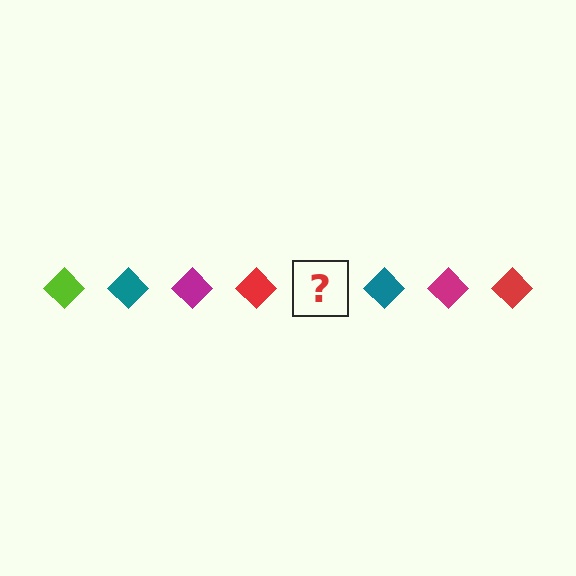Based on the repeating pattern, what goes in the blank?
The blank should be a lime diamond.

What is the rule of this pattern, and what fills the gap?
The rule is that the pattern cycles through lime, teal, magenta, red diamonds. The gap should be filled with a lime diamond.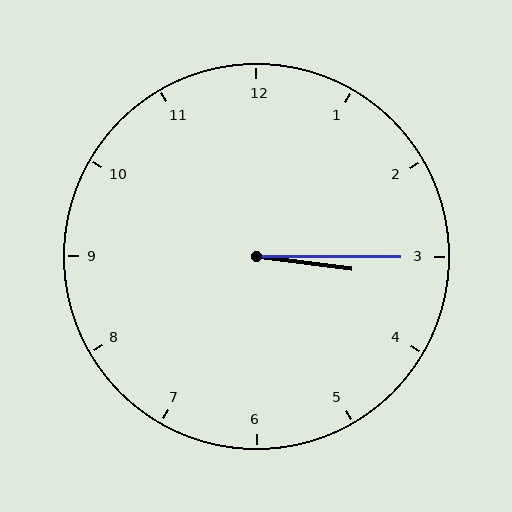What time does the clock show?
3:15.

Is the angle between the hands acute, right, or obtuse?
It is acute.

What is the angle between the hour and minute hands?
Approximately 8 degrees.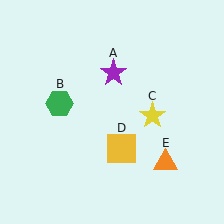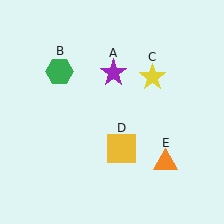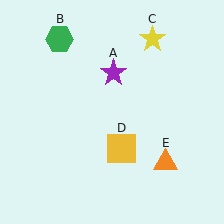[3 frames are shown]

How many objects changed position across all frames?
2 objects changed position: green hexagon (object B), yellow star (object C).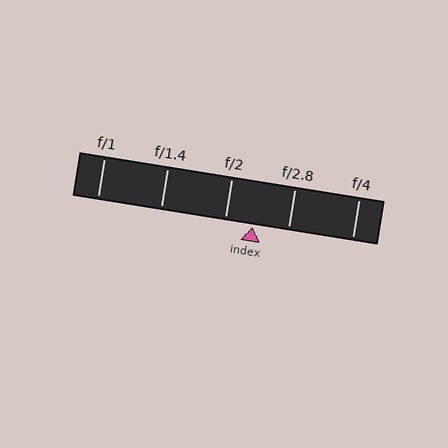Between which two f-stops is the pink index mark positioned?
The index mark is between f/2 and f/2.8.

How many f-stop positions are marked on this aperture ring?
There are 5 f-stop positions marked.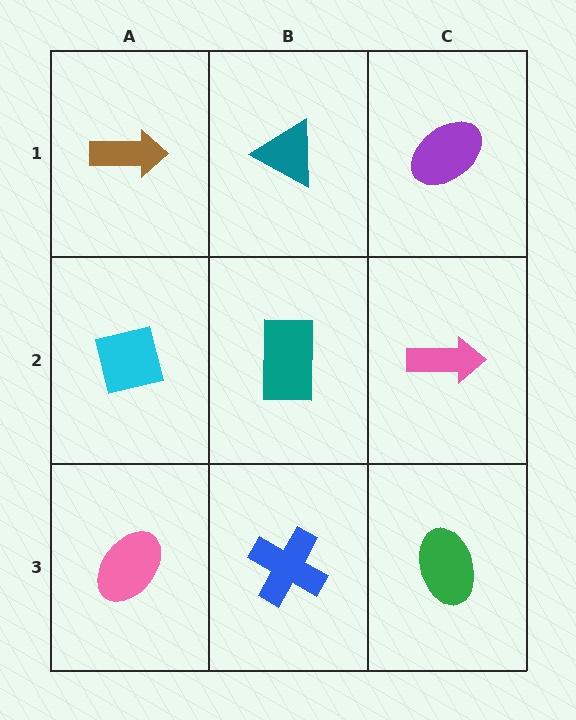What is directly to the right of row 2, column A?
A teal rectangle.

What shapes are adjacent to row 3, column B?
A teal rectangle (row 2, column B), a pink ellipse (row 3, column A), a green ellipse (row 3, column C).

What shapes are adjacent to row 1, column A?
A cyan square (row 2, column A), a teal triangle (row 1, column B).